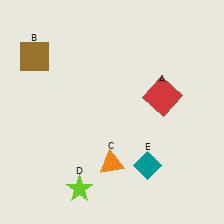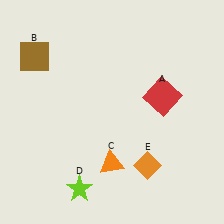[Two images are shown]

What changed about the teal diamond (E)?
In Image 1, E is teal. In Image 2, it changed to orange.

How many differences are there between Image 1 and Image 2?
There is 1 difference between the two images.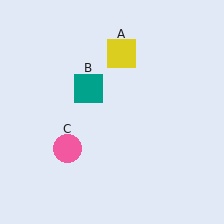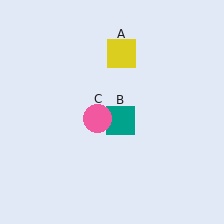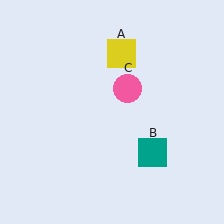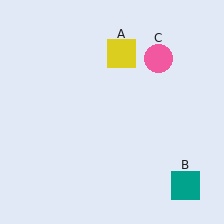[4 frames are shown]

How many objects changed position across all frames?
2 objects changed position: teal square (object B), pink circle (object C).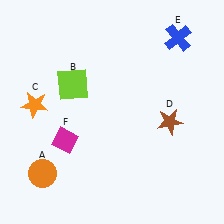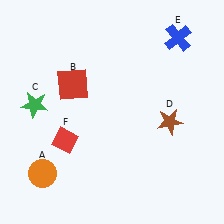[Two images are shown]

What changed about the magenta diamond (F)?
In Image 1, F is magenta. In Image 2, it changed to red.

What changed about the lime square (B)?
In Image 1, B is lime. In Image 2, it changed to red.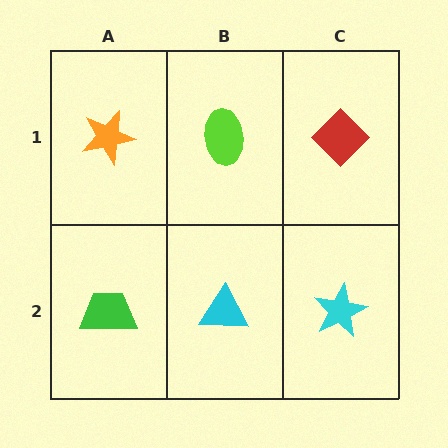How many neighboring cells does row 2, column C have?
2.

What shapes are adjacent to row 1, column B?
A cyan triangle (row 2, column B), an orange star (row 1, column A), a red diamond (row 1, column C).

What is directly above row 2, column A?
An orange star.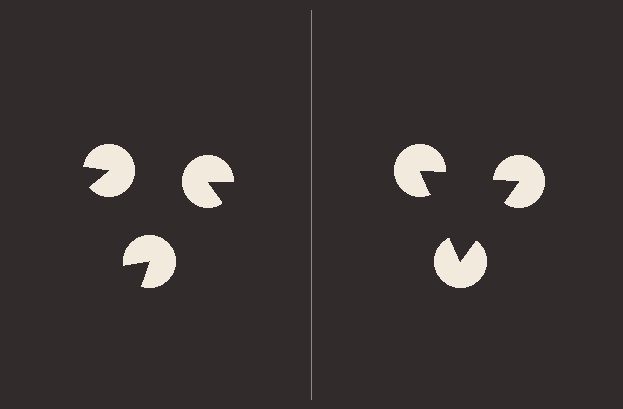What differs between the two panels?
The pac-man discs are positioned identically on both sides; only the wedge orientations differ. On the right they align to a triangle; on the left they are misaligned.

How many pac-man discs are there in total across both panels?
6 — 3 on each side.